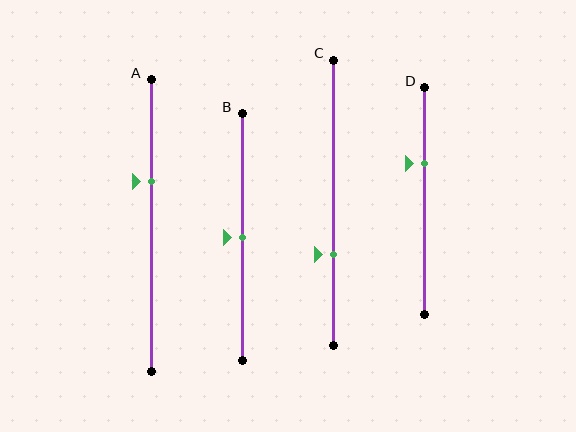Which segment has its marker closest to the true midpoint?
Segment B has its marker closest to the true midpoint.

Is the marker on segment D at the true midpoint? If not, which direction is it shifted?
No, the marker on segment D is shifted upward by about 17% of the segment length.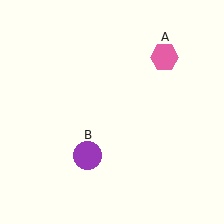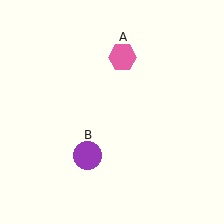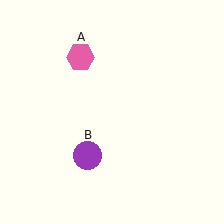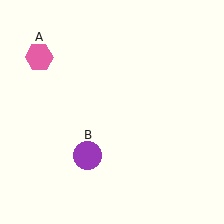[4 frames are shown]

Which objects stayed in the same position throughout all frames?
Purple circle (object B) remained stationary.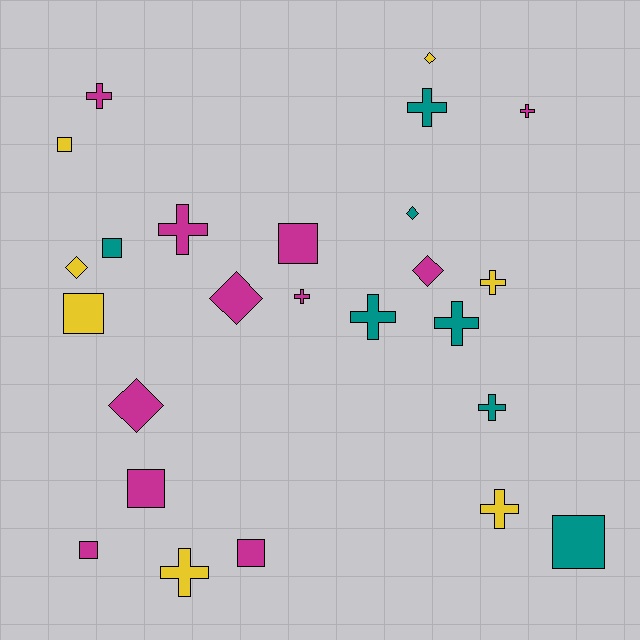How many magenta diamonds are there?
There are 3 magenta diamonds.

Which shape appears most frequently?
Cross, with 11 objects.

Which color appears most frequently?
Magenta, with 11 objects.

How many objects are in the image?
There are 25 objects.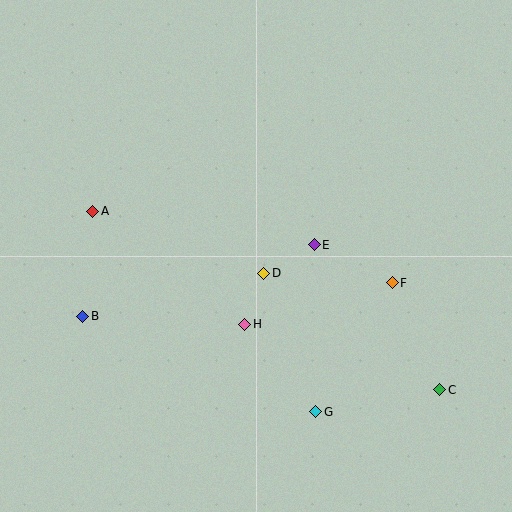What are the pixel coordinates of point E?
Point E is at (314, 245).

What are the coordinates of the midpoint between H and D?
The midpoint between H and D is at (254, 299).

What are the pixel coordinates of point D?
Point D is at (264, 273).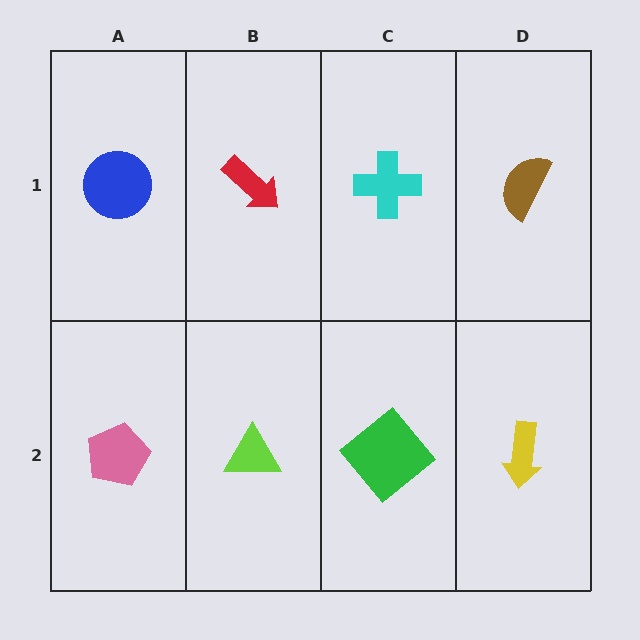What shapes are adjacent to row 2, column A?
A blue circle (row 1, column A), a lime triangle (row 2, column B).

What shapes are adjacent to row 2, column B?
A red arrow (row 1, column B), a pink pentagon (row 2, column A), a green diamond (row 2, column C).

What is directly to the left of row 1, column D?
A cyan cross.